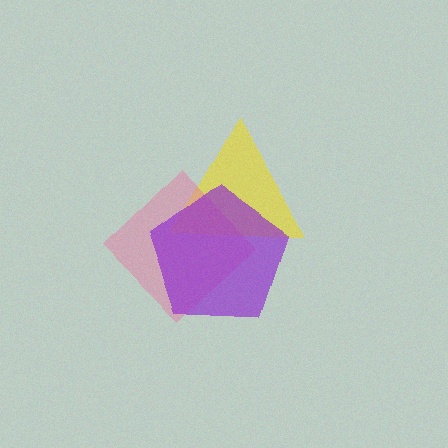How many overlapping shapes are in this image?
There are 3 overlapping shapes in the image.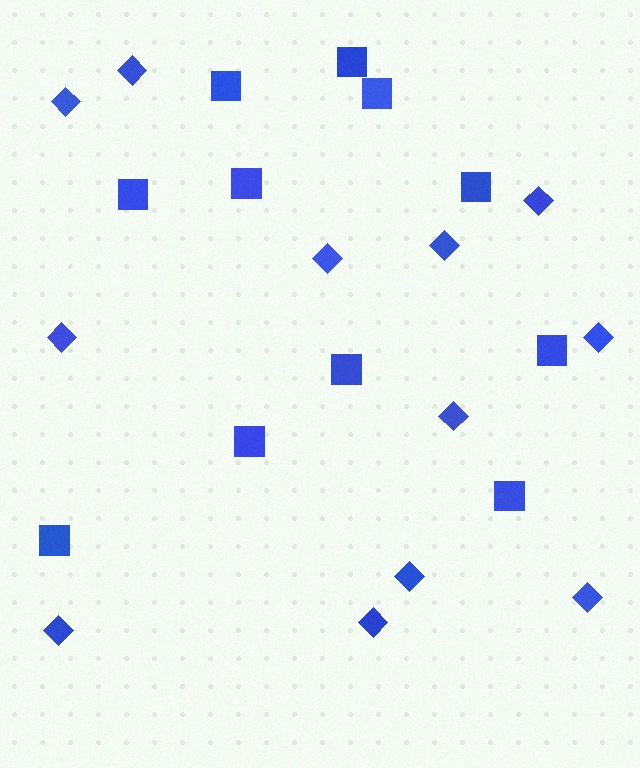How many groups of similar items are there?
There are 2 groups: one group of diamonds (12) and one group of squares (11).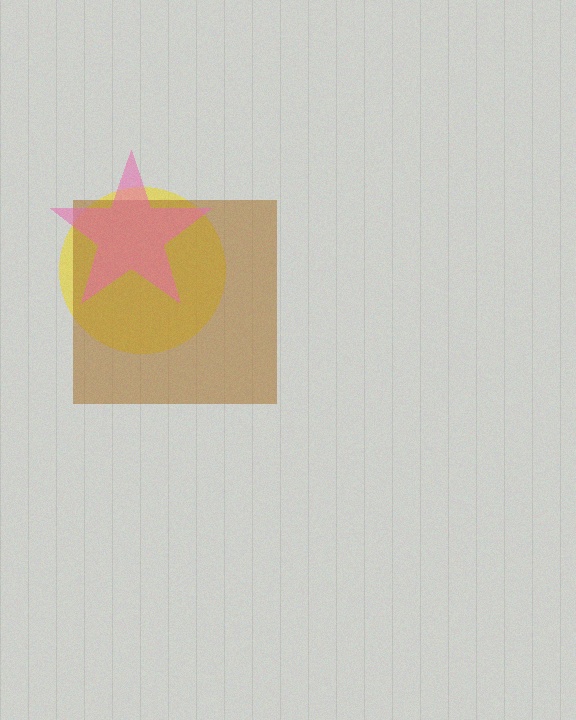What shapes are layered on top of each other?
The layered shapes are: a yellow circle, a brown square, a pink star.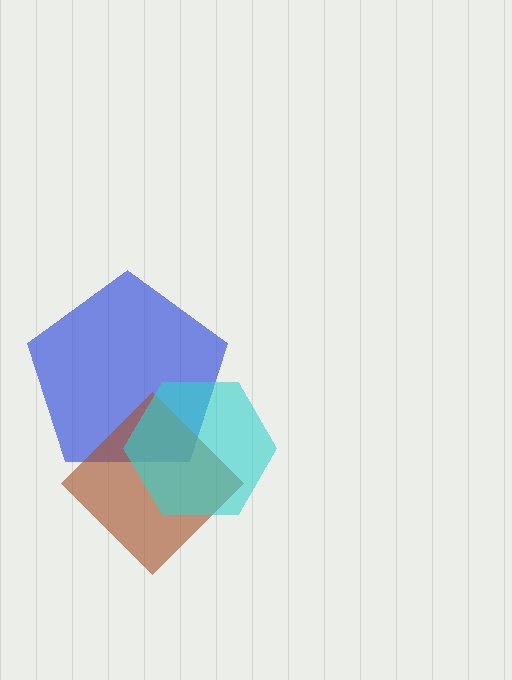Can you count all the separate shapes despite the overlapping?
Yes, there are 3 separate shapes.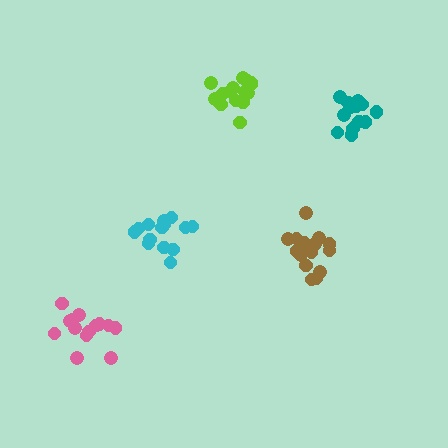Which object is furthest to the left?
The pink cluster is leftmost.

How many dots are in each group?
Group 1: 14 dots, Group 2: 17 dots, Group 3: 17 dots, Group 4: 14 dots, Group 5: 14 dots (76 total).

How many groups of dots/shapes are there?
There are 5 groups.